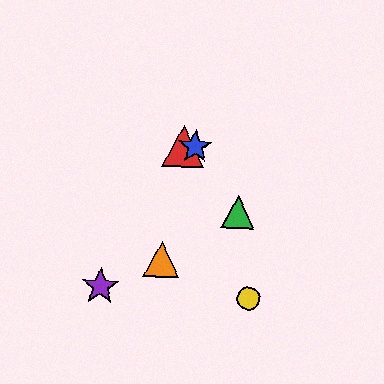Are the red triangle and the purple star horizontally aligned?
No, the red triangle is at y≈146 and the purple star is at y≈286.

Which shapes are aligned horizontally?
The red triangle, the blue star are aligned horizontally.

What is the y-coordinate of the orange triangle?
The orange triangle is at y≈259.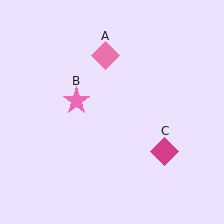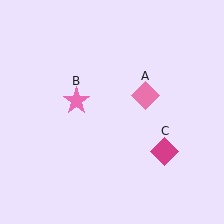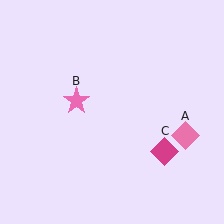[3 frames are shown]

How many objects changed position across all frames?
1 object changed position: pink diamond (object A).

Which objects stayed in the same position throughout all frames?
Pink star (object B) and magenta diamond (object C) remained stationary.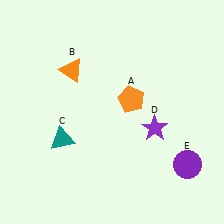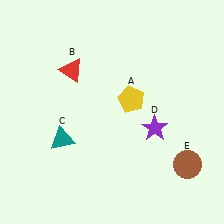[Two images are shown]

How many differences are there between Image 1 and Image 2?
There are 3 differences between the two images.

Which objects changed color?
A changed from orange to yellow. B changed from orange to red. E changed from purple to brown.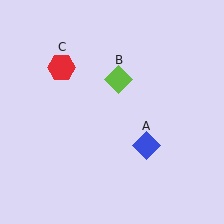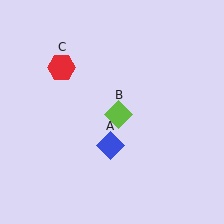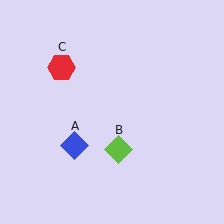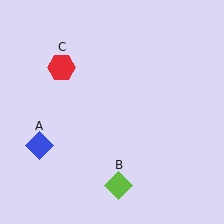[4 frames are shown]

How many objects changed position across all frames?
2 objects changed position: blue diamond (object A), lime diamond (object B).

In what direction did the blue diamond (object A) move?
The blue diamond (object A) moved left.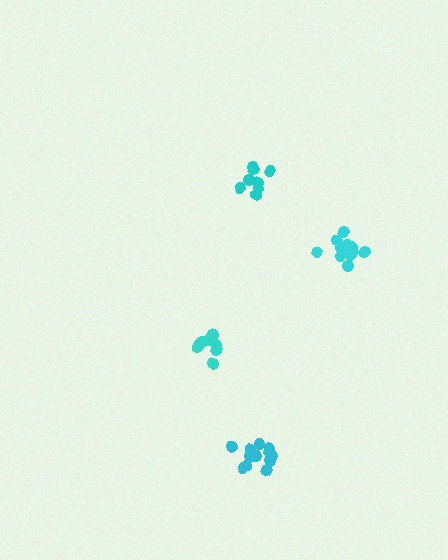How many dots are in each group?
Group 1: 12 dots, Group 2: 14 dots, Group 3: 8 dots, Group 4: 8 dots (42 total).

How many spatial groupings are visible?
There are 4 spatial groupings.